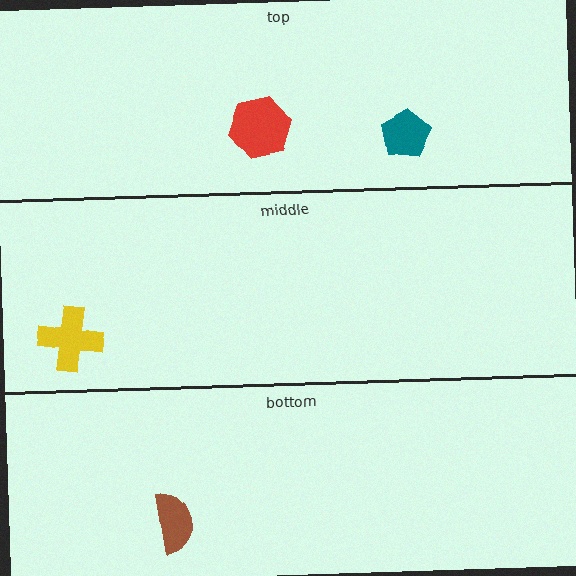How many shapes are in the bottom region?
1.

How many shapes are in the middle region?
1.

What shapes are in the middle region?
The yellow cross.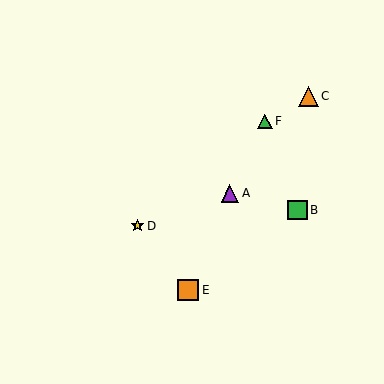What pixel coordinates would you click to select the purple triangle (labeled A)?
Click at (230, 193) to select the purple triangle A.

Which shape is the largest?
The orange square (labeled E) is the largest.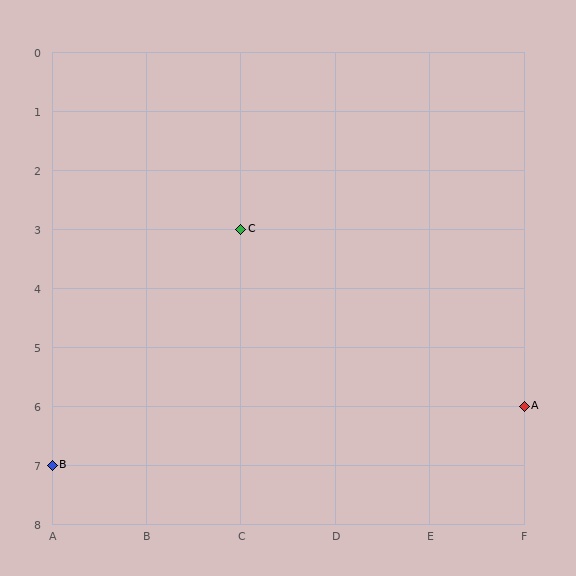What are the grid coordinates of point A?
Point A is at grid coordinates (F, 6).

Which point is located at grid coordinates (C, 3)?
Point C is at (C, 3).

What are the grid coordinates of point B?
Point B is at grid coordinates (A, 7).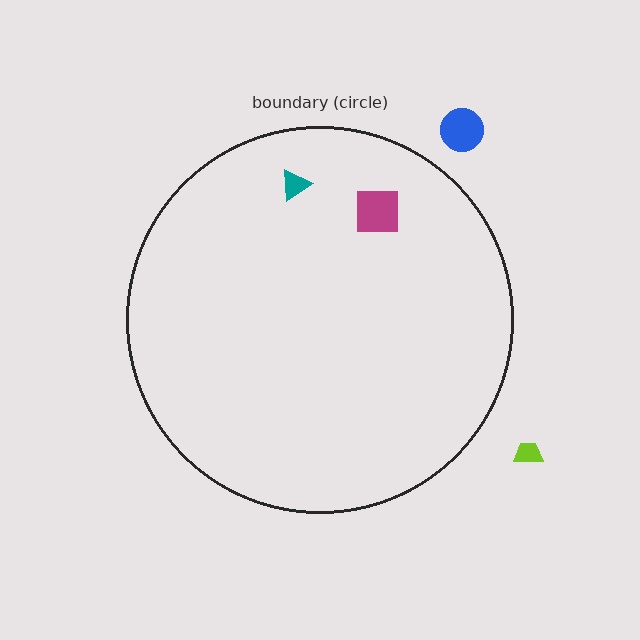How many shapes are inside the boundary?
2 inside, 2 outside.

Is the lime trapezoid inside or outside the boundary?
Outside.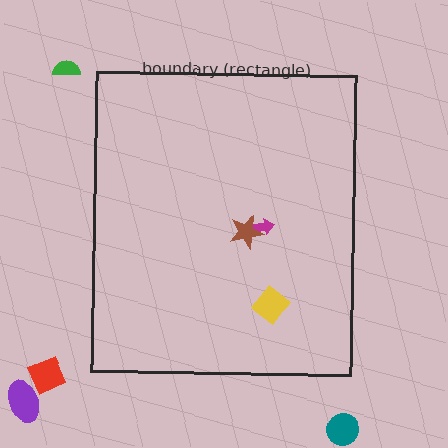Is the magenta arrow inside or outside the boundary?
Inside.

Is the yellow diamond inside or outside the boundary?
Inside.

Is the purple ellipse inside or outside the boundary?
Outside.